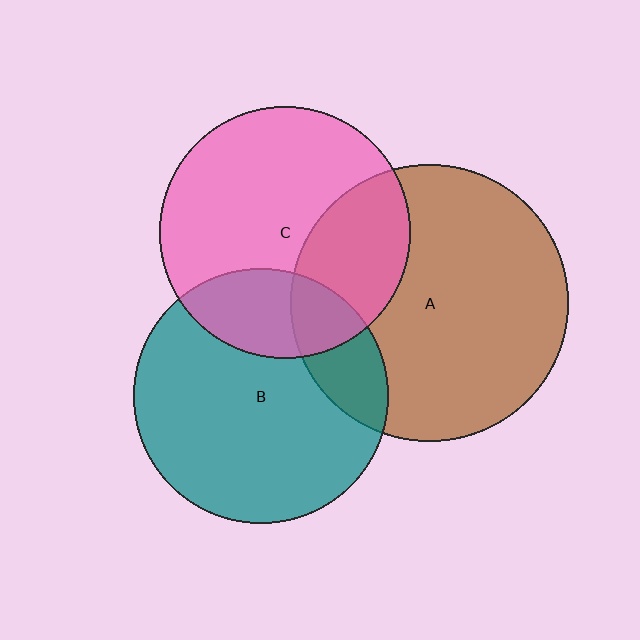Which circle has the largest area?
Circle A (brown).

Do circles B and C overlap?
Yes.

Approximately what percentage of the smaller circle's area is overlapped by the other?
Approximately 25%.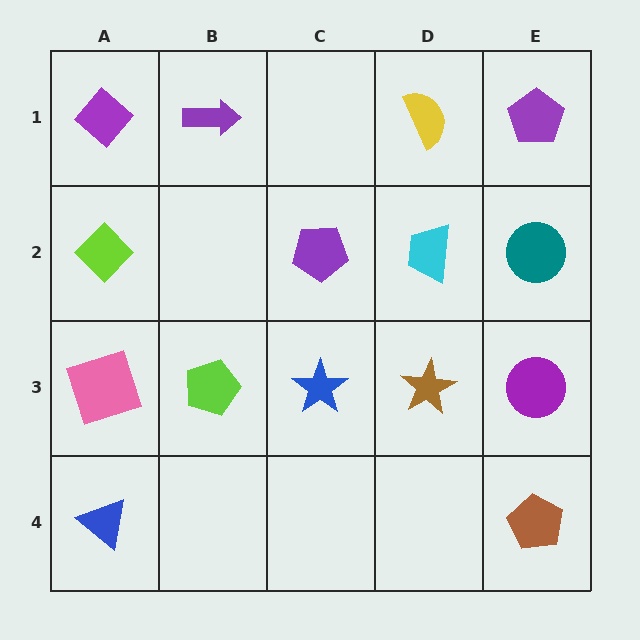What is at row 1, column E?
A purple pentagon.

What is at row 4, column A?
A blue triangle.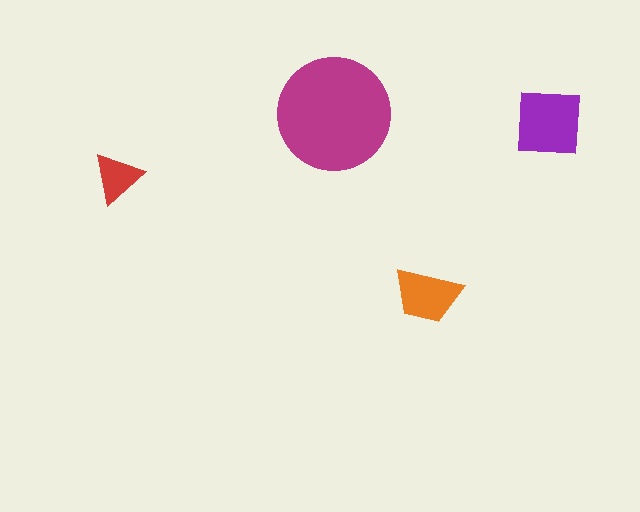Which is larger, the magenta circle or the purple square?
The magenta circle.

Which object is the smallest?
The red triangle.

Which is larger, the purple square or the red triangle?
The purple square.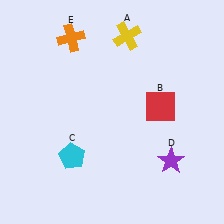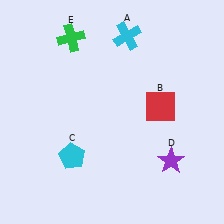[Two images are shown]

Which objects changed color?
A changed from yellow to cyan. E changed from orange to green.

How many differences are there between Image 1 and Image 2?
There are 2 differences between the two images.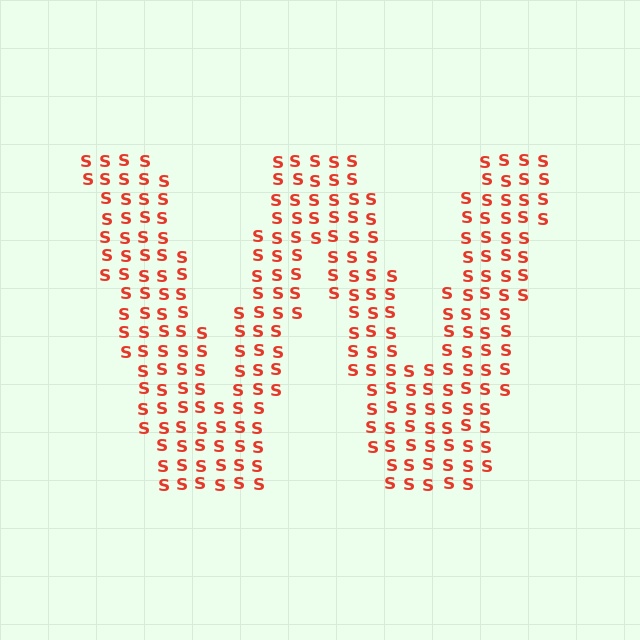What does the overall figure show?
The overall figure shows the letter W.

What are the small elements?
The small elements are letter S's.